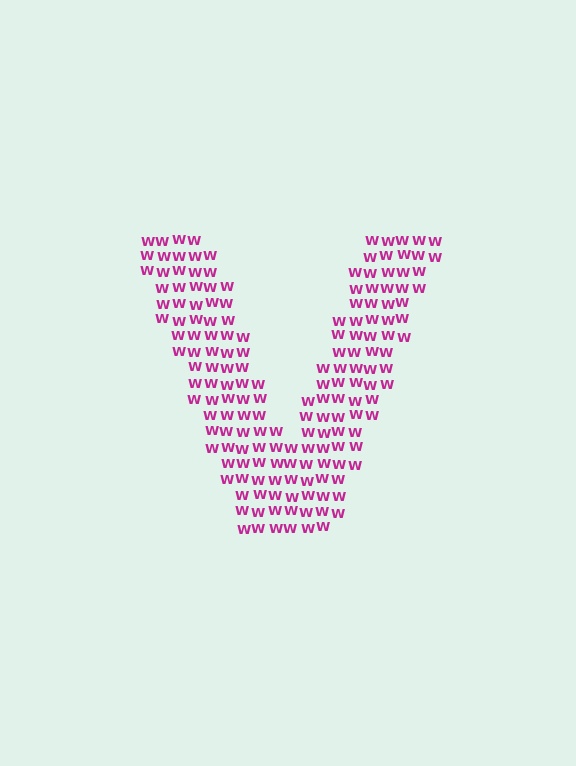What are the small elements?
The small elements are letter W's.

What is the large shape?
The large shape is the letter V.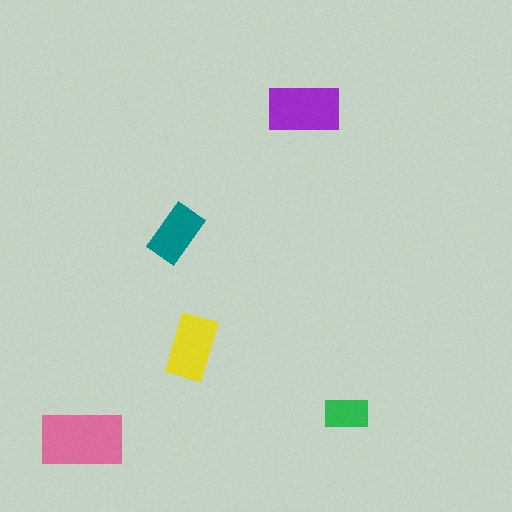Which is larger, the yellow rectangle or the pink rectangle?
The pink one.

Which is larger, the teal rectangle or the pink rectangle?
The pink one.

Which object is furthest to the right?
The green rectangle is rightmost.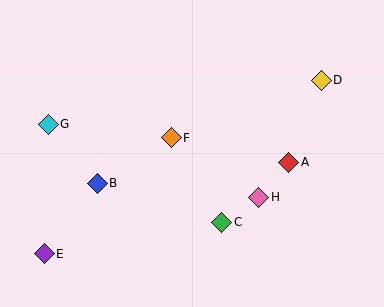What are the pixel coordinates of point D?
Point D is at (321, 80).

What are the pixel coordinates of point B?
Point B is at (97, 183).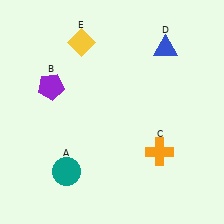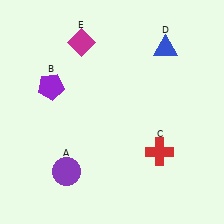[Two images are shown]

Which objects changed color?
A changed from teal to purple. C changed from orange to red. E changed from yellow to magenta.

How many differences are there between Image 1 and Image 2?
There are 3 differences between the two images.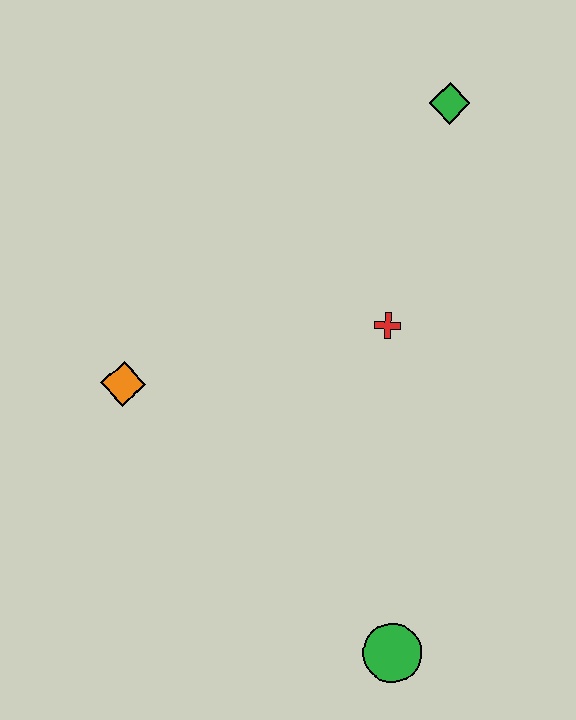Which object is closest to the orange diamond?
The red cross is closest to the orange diamond.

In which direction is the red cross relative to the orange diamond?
The red cross is to the right of the orange diamond.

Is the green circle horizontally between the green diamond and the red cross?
Yes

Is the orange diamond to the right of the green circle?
No